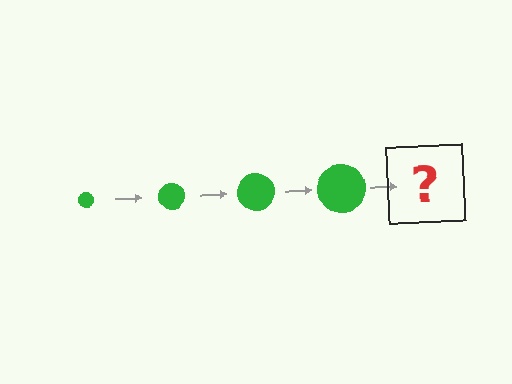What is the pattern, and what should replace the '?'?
The pattern is that the circle gets progressively larger each step. The '?' should be a green circle, larger than the previous one.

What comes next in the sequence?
The next element should be a green circle, larger than the previous one.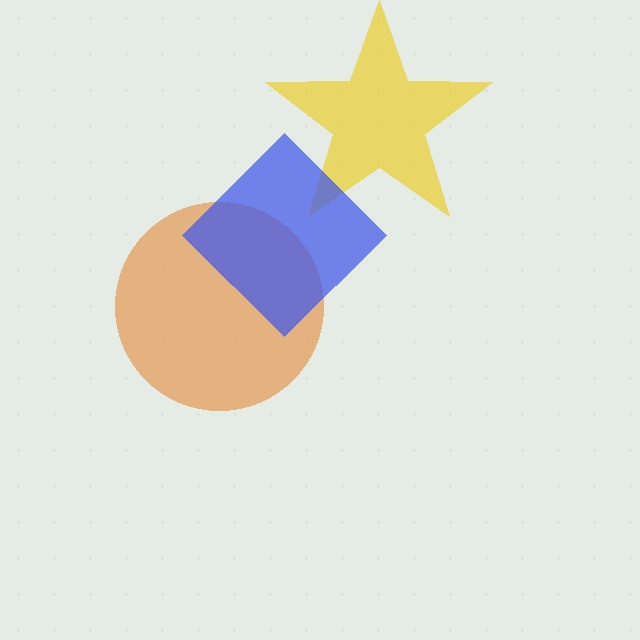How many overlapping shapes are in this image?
There are 3 overlapping shapes in the image.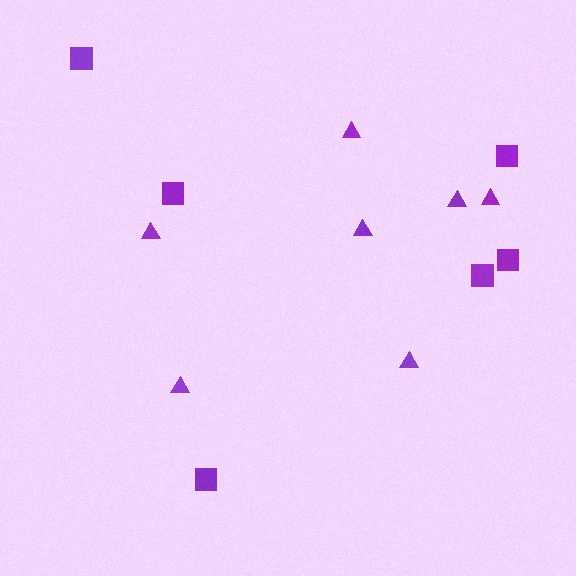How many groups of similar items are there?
There are 2 groups: one group of squares (6) and one group of triangles (7).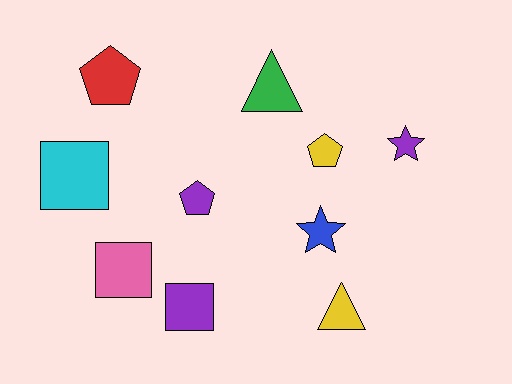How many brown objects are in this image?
There are no brown objects.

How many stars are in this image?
There are 2 stars.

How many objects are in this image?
There are 10 objects.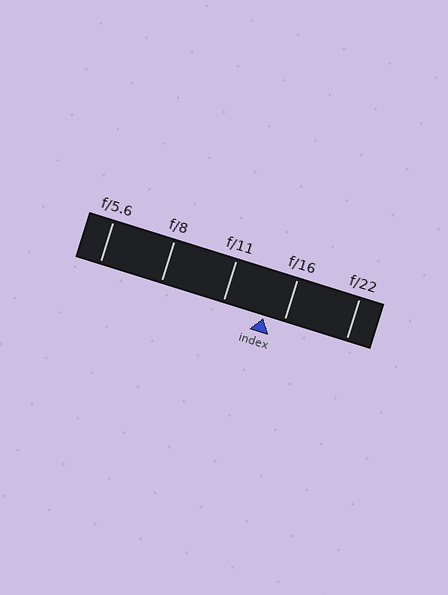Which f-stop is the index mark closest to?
The index mark is closest to f/16.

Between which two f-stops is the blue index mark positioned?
The index mark is between f/11 and f/16.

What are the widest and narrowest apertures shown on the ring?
The widest aperture shown is f/5.6 and the narrowest is f/22.